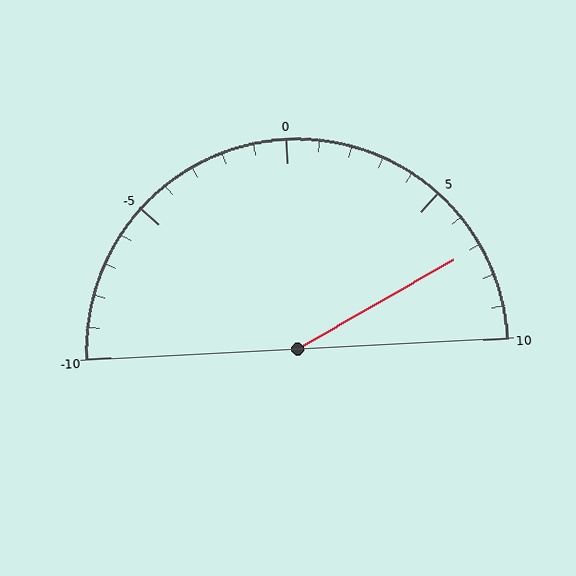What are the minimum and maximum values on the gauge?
The gauge ranges from -10 to 10.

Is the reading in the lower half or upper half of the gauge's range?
The reading is in the upper half of the range (-10 to 10).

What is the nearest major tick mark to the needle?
The nearest major tick mark is 5.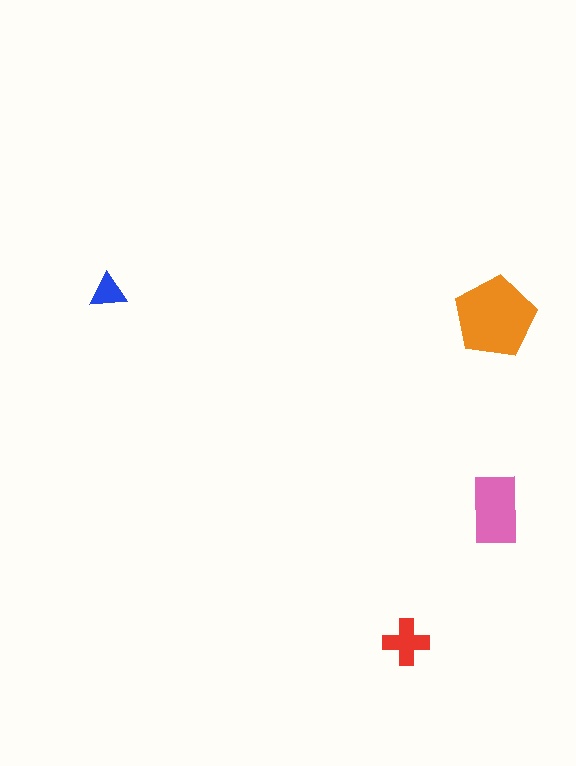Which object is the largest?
The orange pentagon.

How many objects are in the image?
There are 4 objects in the image.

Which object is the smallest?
The blue triangle.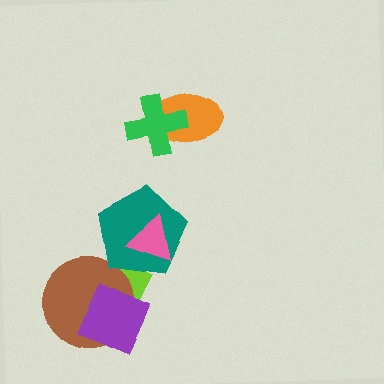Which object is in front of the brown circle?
The purple square is in front of the brown circle.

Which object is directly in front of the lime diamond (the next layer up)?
The brown circle is directly in front of the lime diamond.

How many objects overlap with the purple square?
2 objects overlap with the purple square.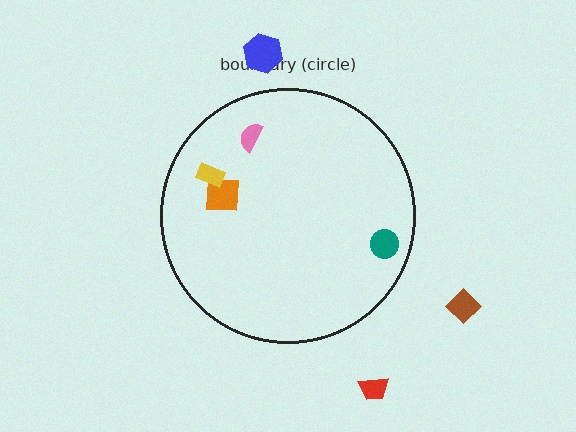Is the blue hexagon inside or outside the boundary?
Outside.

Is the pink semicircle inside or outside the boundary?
Inside.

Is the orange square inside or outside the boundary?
Inside.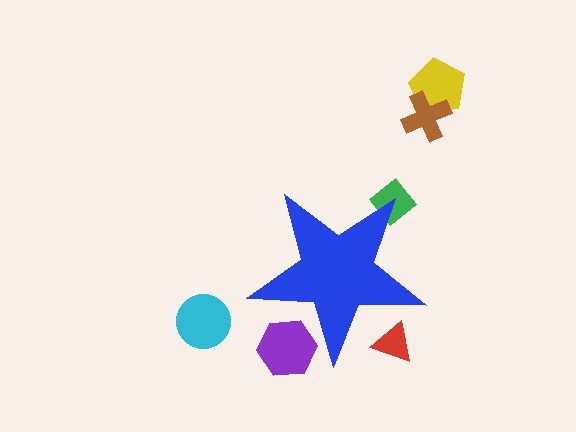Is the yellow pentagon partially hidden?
No, the yellow pentagon is fully visible.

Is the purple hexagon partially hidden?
Yes, the purple hexagon is partially hidden behind the blue star.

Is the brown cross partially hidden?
No, the brown cross is fully visible.